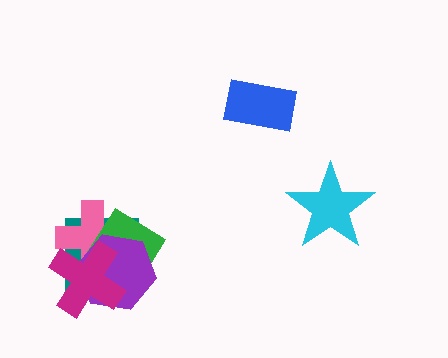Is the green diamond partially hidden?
Yes, it is partially covered by another shape.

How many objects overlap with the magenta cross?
4 objects overlap with the magenta cross.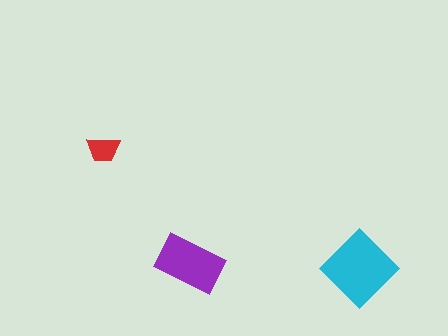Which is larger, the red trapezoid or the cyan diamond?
The cyan diamond.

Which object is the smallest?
The red trapezoid.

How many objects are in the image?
There are 3 objects in the image.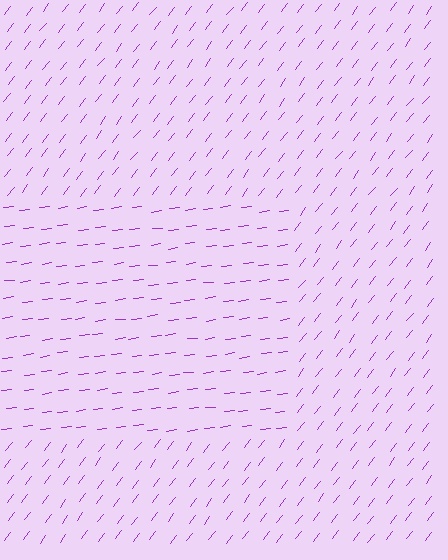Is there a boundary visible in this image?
Yes, there is a texture boundary formed by a change in line orientation.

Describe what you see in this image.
The image is filled with small purple line segments. A rectangle region in the image has lines oriented differently from the surrounding lines, creating a visible texture boundary.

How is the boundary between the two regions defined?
The boundary is defined purely by a change in line orientation (approximately 45 degrees difference). All lines are the same color and thickness.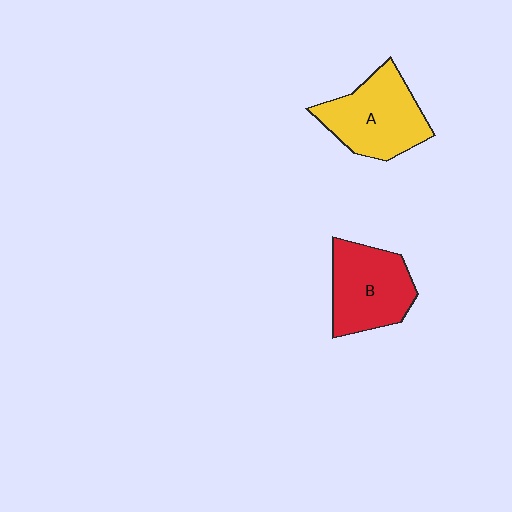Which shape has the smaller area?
Shape B (red).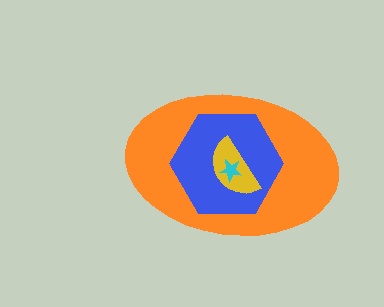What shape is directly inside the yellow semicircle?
The cyan star.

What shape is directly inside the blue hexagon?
The yellow semicircle.